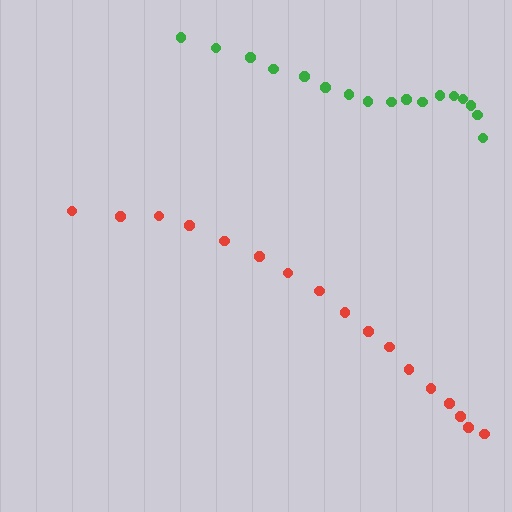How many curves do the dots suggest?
There are 2 distinct paths.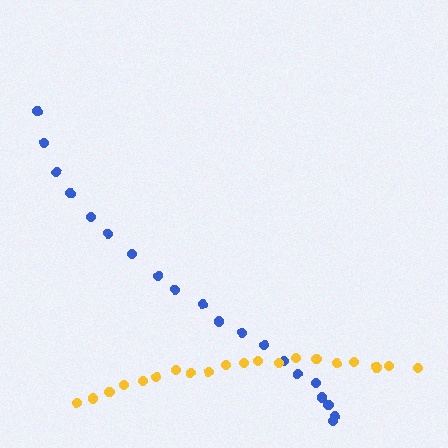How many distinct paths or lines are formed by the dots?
There are 2 distinct paths.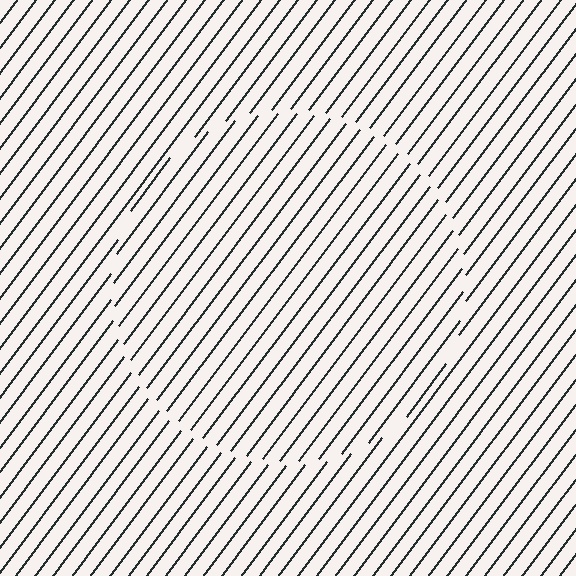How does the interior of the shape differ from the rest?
The interior of the shape contains the same grating, shifted by half a period — the contour is defined by the phase discontinuity where line-ends from the inner and outer gratings abut.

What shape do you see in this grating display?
An illusory circle. The interior of the shape contains the same grating, shifted by half a period — the contour is defined by the phase discontinuity where line-ends from the inner and outer gratings abut.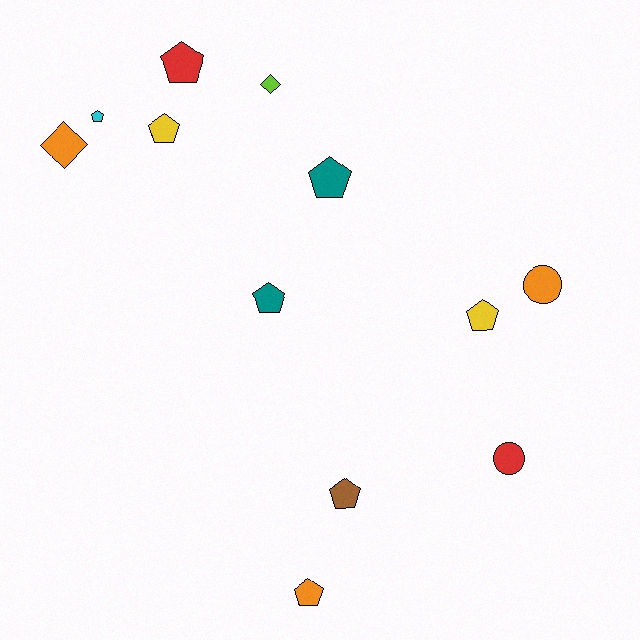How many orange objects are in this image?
There are 3 orange objects.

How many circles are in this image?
There are 2 circles.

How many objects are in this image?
There are 12 objects.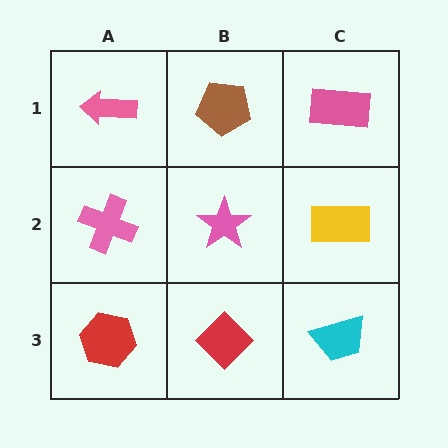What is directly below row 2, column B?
A red diamond.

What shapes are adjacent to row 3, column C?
A yellow rectangle (row 2, column C), a red diamond (row 3, column B).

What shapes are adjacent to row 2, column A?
A pink arrow (row 1, column A), a red hexagon (row 3, column A), a pink star (row 2, column B).